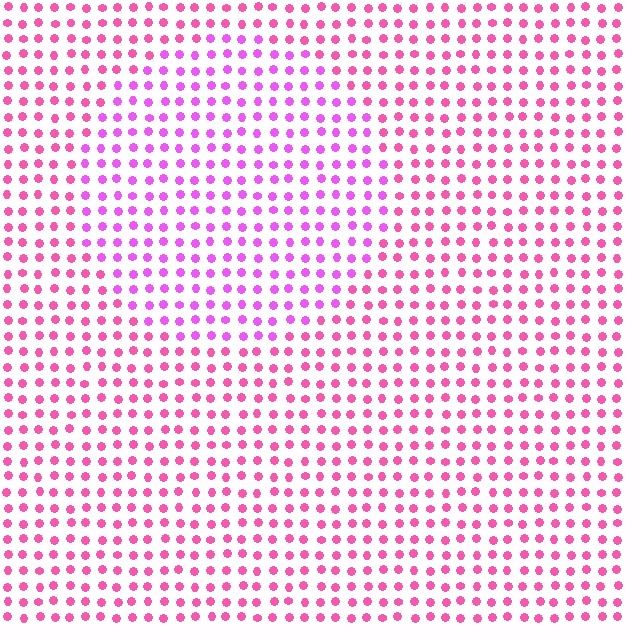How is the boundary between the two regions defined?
The boundary is defined purely by a slight shift in hue (about 31 degrees). Spacing, size, and orientation are identical on both sides.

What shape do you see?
I see a circle.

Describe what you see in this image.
The image is filled with small pink elements in a uniform arrangement. A circle-shaped region is visible where the elements are tinted to a slightly different hue, forming a subtle color boundary.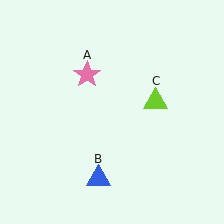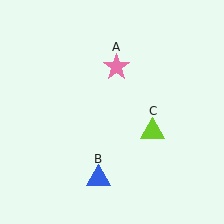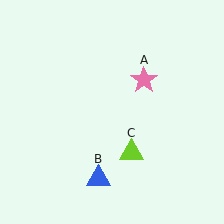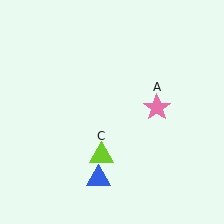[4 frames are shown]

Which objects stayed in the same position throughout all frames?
Blue triangle (object B) remained stationary.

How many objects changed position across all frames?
2 objects changed position: pink star (object A), lime triangle (object C).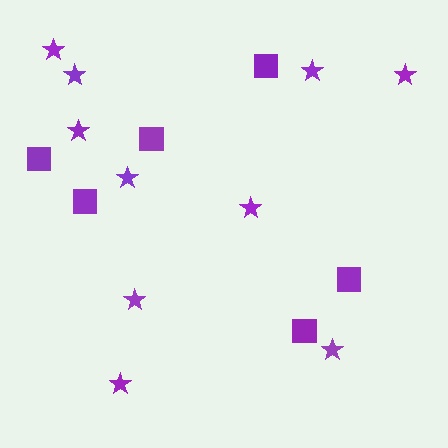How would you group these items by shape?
There are 2 groups: one group of stars (10) and one group of squares (6).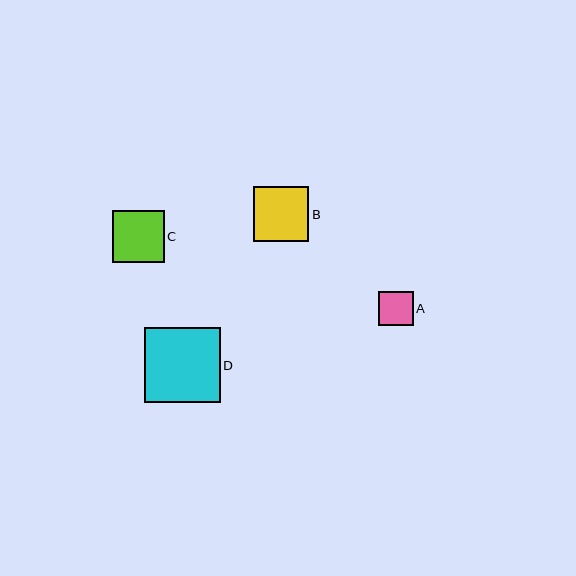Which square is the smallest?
Square A is the smallest with a size of approximately 35 pixels.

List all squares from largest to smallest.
From largest to smallest: D, B, C, A.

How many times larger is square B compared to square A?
Square B is approximately 1.6 times the size of square A.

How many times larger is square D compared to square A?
Square D is approximately 2.2 times the size of square A.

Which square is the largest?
Square D is the largest with a size of approximately 75 pixels.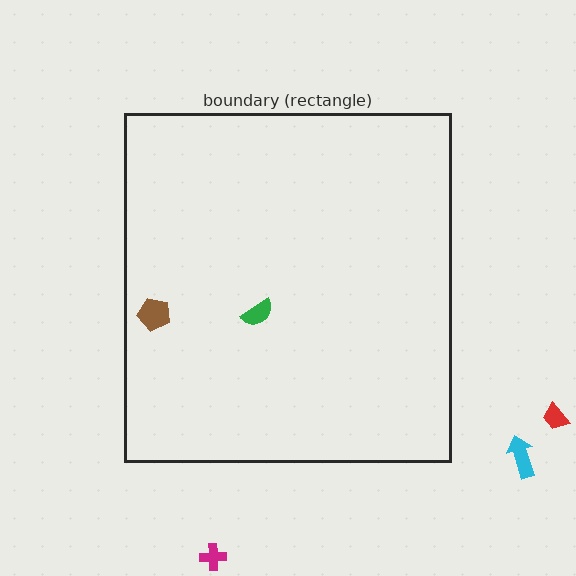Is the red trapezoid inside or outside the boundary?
Outside.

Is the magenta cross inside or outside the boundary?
Outside.